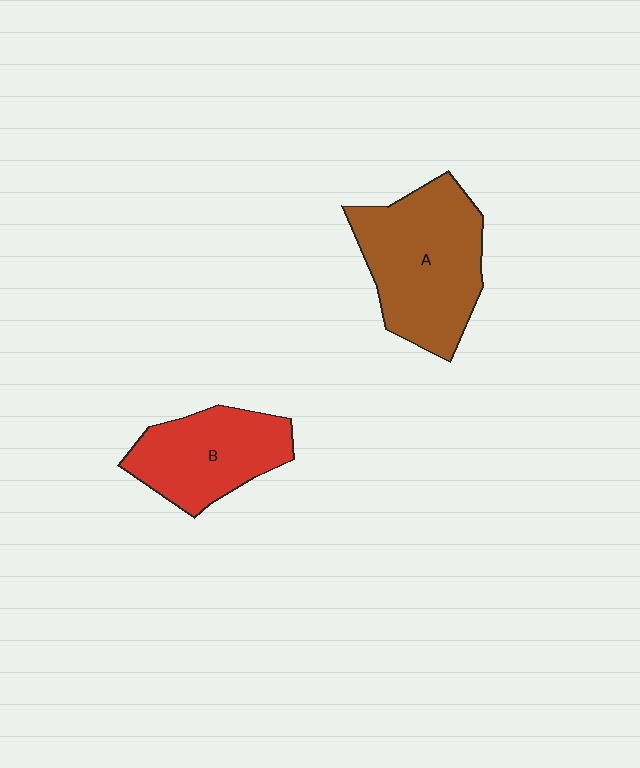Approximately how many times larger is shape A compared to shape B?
Approximately 1.4 times.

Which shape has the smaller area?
Shape B (red).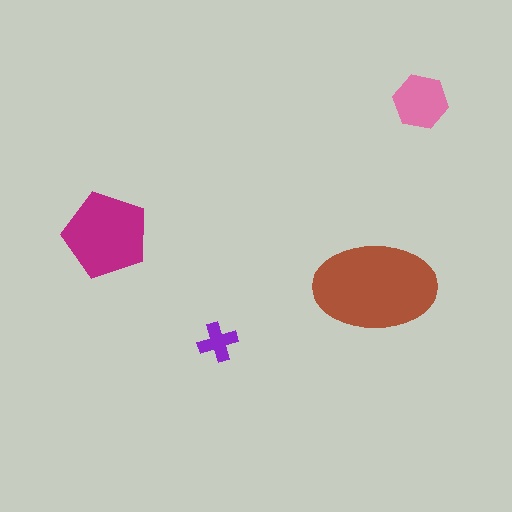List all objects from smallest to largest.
The purple cross, the pink hexagon, the magenta pentagon, the brown ellipse.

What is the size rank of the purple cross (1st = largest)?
4th.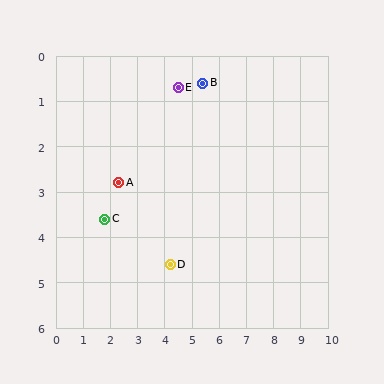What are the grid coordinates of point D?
Point D is at approximately (4.2, 4.6).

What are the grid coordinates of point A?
Point A is at approximately (2.3, 2.8).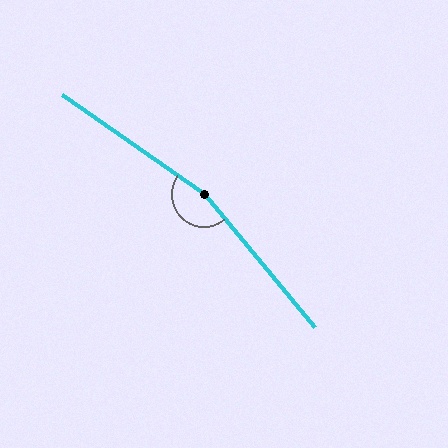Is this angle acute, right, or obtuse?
It is obtuse.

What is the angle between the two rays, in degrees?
Approximately 165 degrees.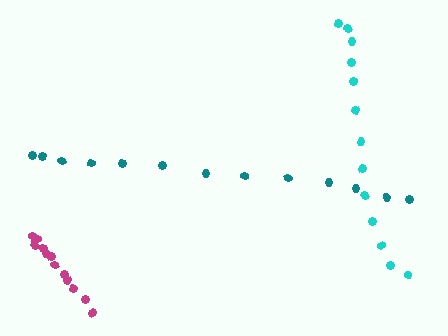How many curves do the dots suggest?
There are 3 distinct paths.